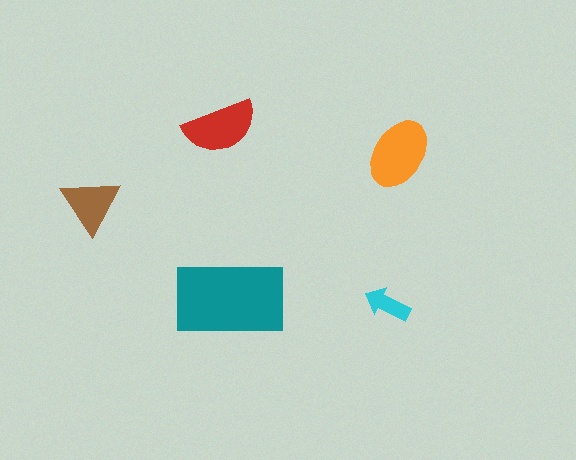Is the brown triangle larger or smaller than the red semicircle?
Smaller.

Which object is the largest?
The teal rectangle.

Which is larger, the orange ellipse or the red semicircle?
The orange ellipse.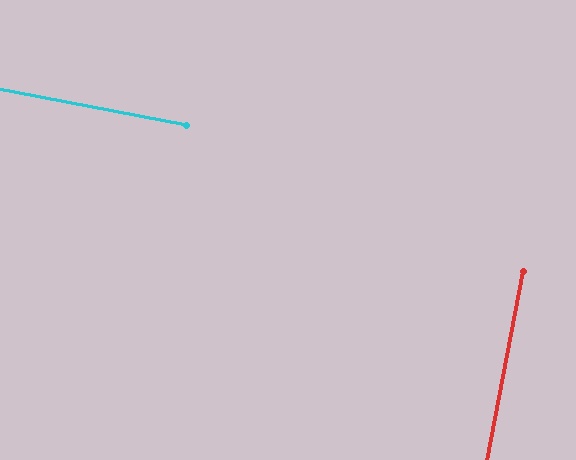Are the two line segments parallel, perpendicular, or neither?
Perpendicular — they meet at approximately 90°.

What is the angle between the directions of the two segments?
Approximately 90 degrees.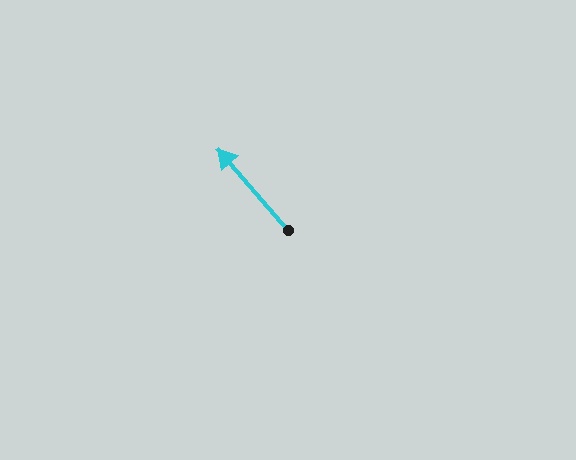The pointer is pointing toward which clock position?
Roughly 11 o'clock.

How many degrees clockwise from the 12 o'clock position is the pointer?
Approximately 319 degrees.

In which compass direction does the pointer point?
Northwest.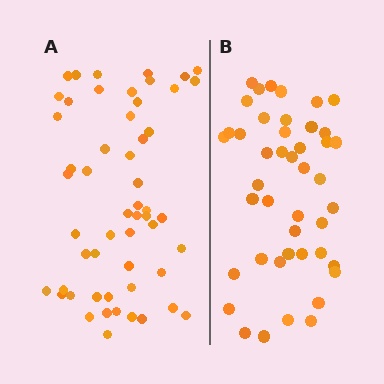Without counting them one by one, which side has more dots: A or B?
Region A (the left region) has more dots.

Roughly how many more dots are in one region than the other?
Region A has roughly 10 or so more dots than region B.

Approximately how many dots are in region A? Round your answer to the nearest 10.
About 50 dots. (The exact count is 54, which rounds to 50.)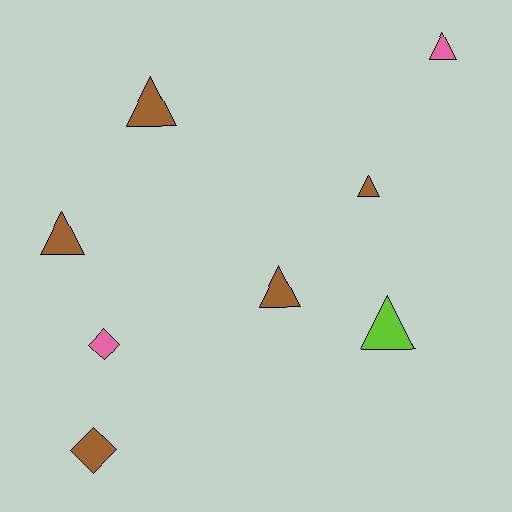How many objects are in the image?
There are 8 objects.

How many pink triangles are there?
There is 1 pink triangle.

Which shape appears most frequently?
Triangle, with 6 objects.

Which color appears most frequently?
Brown, with 5 objects.